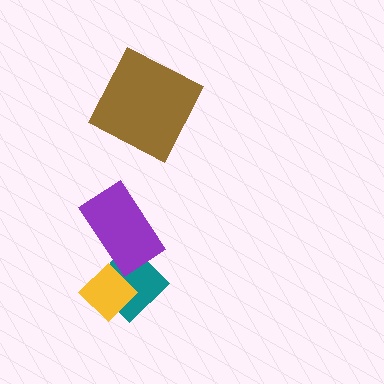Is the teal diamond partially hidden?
Yes, it is partially covered by another shape.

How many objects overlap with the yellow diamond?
1 object overlaps with the yellow diamond.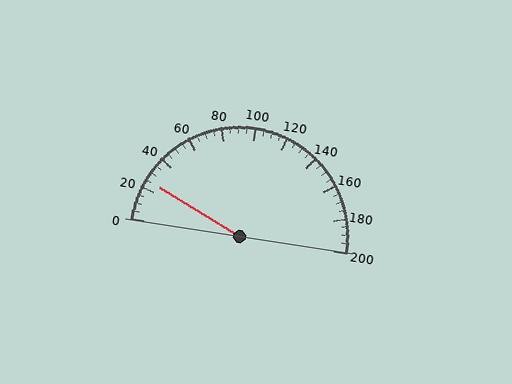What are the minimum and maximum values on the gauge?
The gauge ranges from 0 to 200.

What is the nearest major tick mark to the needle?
The nearest major tick mark is 20.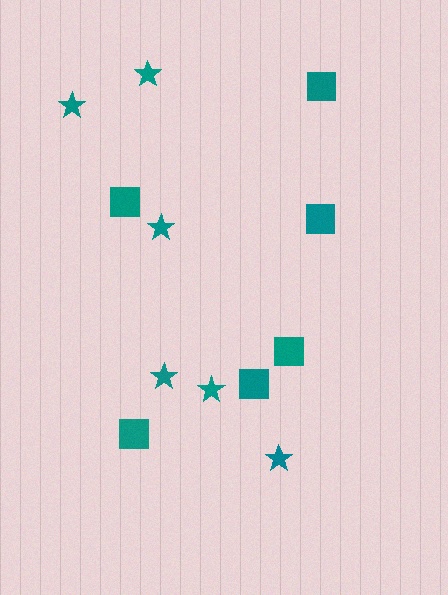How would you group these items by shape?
There are 2 groups: one group of squares (6) and one group of stars (6).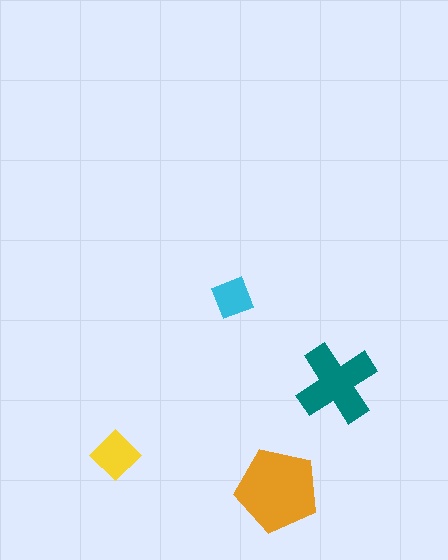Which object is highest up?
The cyan square is topmost.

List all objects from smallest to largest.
The cyan square, the yellow diamond, the teal cross, the orange pentagon.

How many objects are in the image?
There are 4 objects in the image.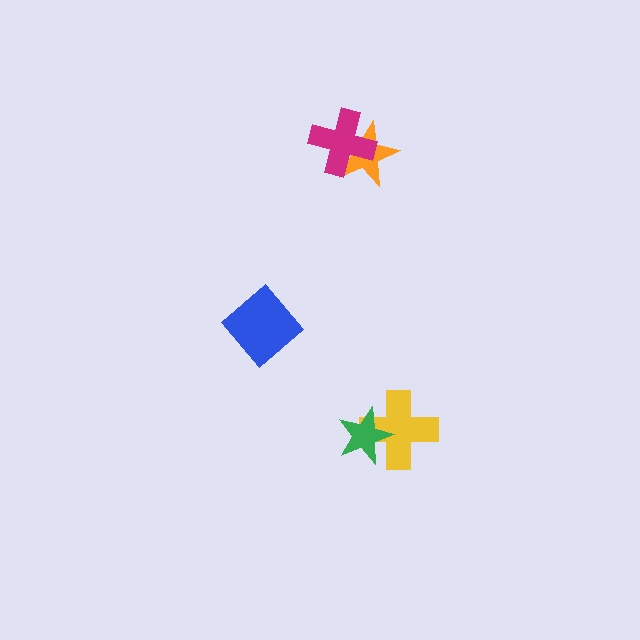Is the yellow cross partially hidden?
Yes, it is partially covered by another shape.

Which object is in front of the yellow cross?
The green star is in front of the yellow cross.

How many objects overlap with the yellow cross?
1 object overlaps with the yellow cross.